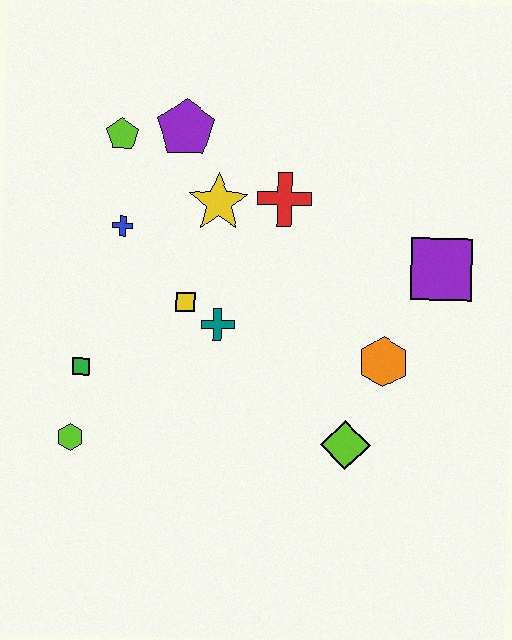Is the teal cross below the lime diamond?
No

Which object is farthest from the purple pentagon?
The lime diamond is farthest from the purple pentagon.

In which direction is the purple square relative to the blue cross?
The purple square is to the right of the blue cross.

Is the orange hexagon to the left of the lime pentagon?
No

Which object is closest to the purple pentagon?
The lime pentagon is closest to the purple pentagon.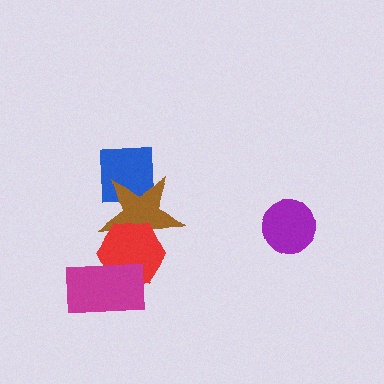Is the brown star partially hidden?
Yes, it is partially covered by another shape.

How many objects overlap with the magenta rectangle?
1 object overlaps with the magenta rectangle.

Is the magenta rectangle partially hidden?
No, no other shape covers it.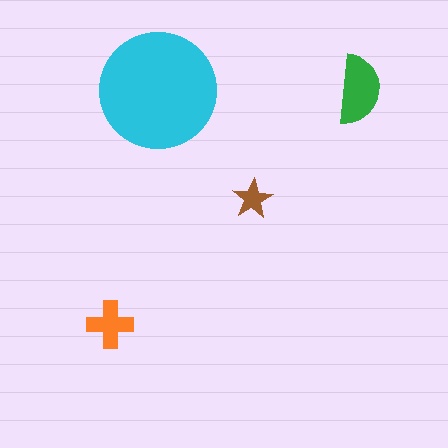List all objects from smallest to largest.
The brown star, the orange cross, the green semicircle, the cyan circle.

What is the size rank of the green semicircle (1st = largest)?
2nd.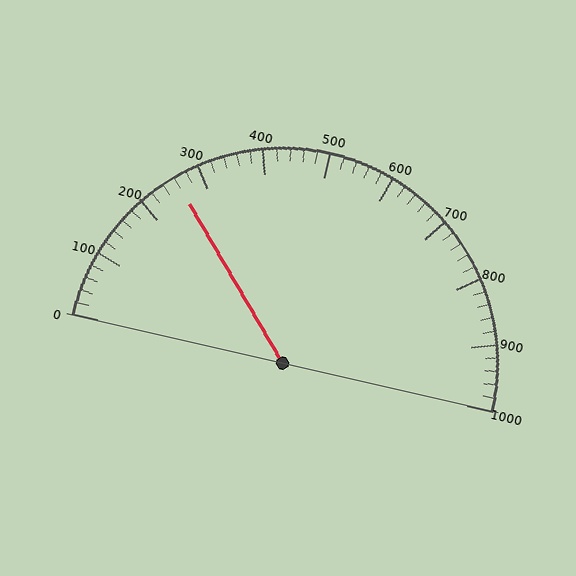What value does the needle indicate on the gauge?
The needle indicates approximately 260.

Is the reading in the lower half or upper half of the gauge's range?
The reading is in the lower half of the range (0 to 1000).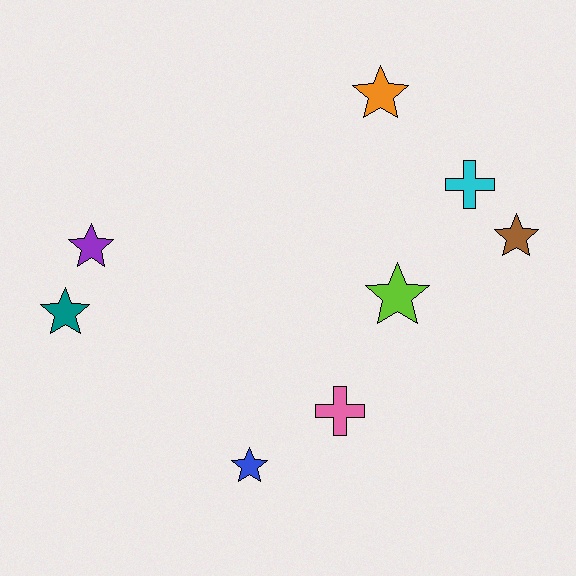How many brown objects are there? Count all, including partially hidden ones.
There is 1 brown object.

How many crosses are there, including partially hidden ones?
There are 2 crosses.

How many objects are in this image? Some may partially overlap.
There are 8 objects.